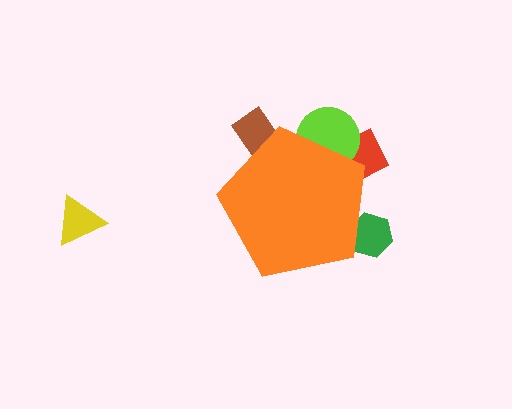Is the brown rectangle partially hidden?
Yes, the brown rectangle is partially hidden behind the orange pentagon.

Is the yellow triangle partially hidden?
No, the yellow triangle is fully visible.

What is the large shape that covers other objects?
An orange pentagon.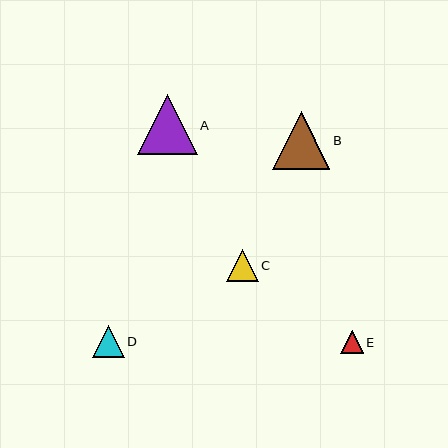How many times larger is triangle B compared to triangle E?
Triangle B is approximately 2.5 times the size of triangle E.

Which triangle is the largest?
Triangle A is the largest with a size of approximately 60 pixels.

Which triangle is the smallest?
Triangle E is the smallest with a size of approximately 23 pixels.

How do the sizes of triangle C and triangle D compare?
Triangle C and triangle D are approximately the same size.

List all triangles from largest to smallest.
From largest to smallest: A, B, C, D, E.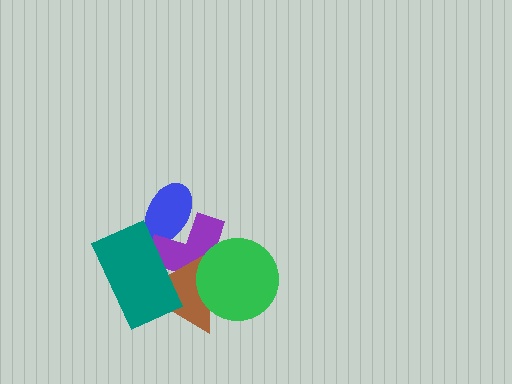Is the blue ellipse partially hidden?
Yes, it is partially covered by another shape.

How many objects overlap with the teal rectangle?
3 objects overlap with the teal rectangle.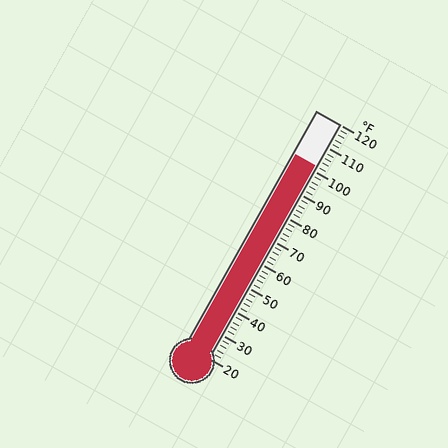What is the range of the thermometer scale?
The thermometer scale ranges from 20°F to 120°F.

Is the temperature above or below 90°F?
The temperature is above 90°F.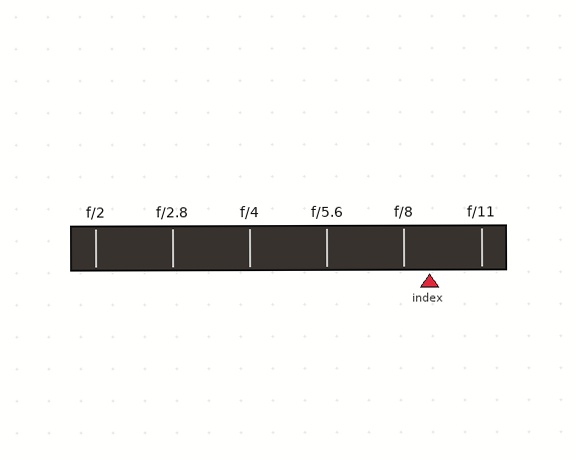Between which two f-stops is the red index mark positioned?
The index mark is between f/8 and f/11.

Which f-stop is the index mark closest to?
The index mark is closest to f/8.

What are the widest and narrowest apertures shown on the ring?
The widest aperture shown is f/2 and the narrowest is f/11.